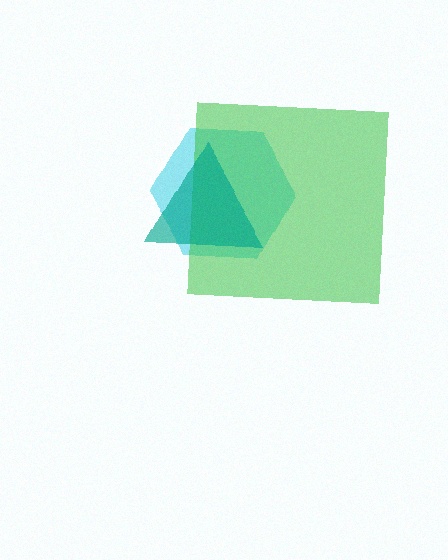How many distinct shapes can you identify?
There are 3 distinct shapes: a cyan hexagon, a green square, a teal triangle.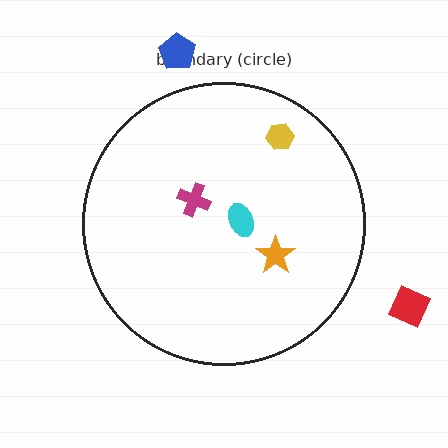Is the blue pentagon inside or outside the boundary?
Outside.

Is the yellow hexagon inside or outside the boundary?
Inside.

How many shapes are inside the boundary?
4 inside, 2 outside.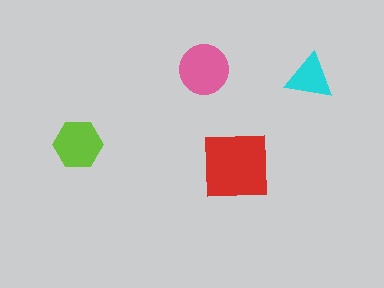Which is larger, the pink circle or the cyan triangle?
The pink circle.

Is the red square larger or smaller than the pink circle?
Larger.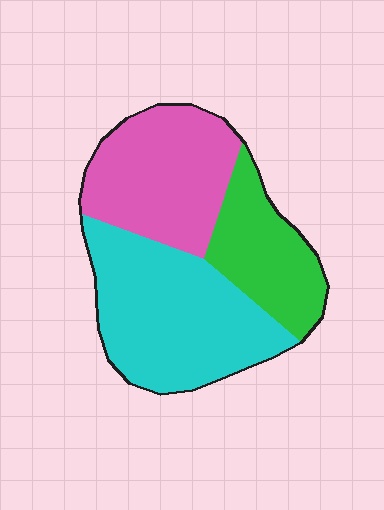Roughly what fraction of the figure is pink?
Pink takes up about one third (1/3) of the figure.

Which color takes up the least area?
Green, at roughly 25%.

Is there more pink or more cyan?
Cyan.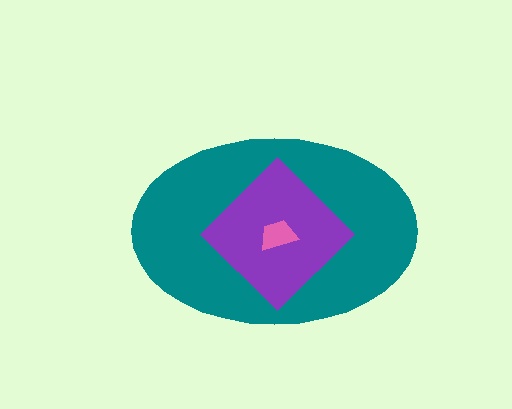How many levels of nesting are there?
3.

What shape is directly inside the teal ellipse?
The purple diamond.